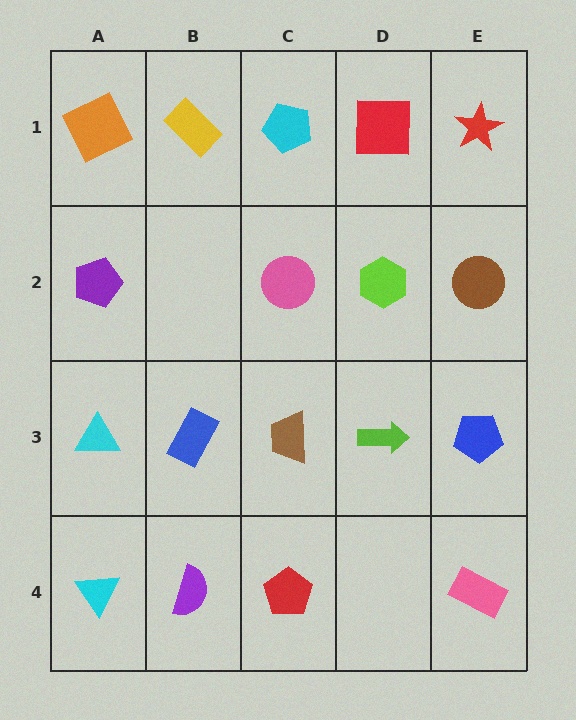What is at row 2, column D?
A lime hexagon.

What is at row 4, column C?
A red pentagon.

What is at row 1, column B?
A yellow rectangle.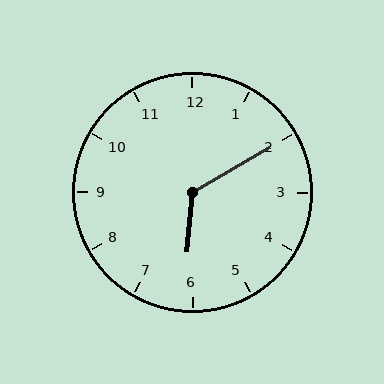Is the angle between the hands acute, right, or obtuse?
It is obtuse.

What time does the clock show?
6:10.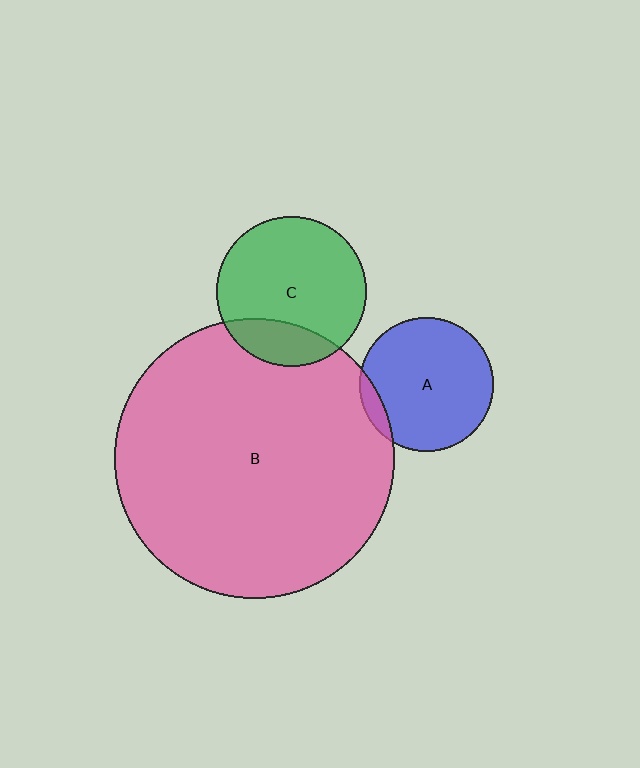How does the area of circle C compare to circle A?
Approximately 1.3 times.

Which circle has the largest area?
Circle B (pink).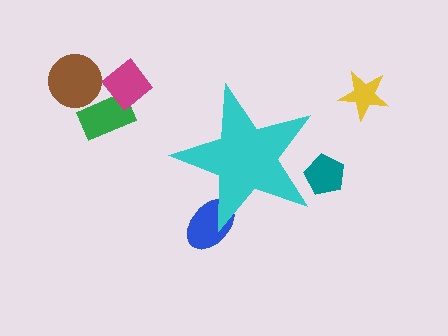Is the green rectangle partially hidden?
No, the green rectangle is fully visible.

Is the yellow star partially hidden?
No, the yellow star is fully visible.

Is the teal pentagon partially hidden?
Yes, the teal pentagon is partially hidden behind the cyan star.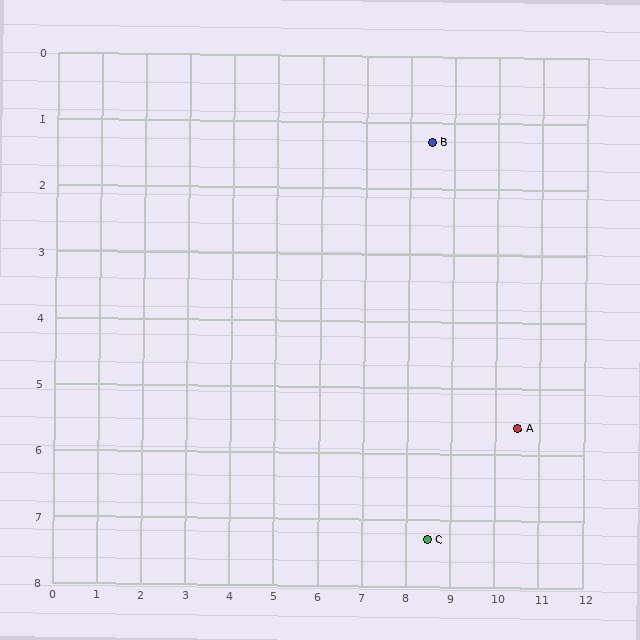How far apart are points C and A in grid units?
Points C and A are about 2.6 grid units apart.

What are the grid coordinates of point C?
Point C is at approximately (8.5, 7.3).